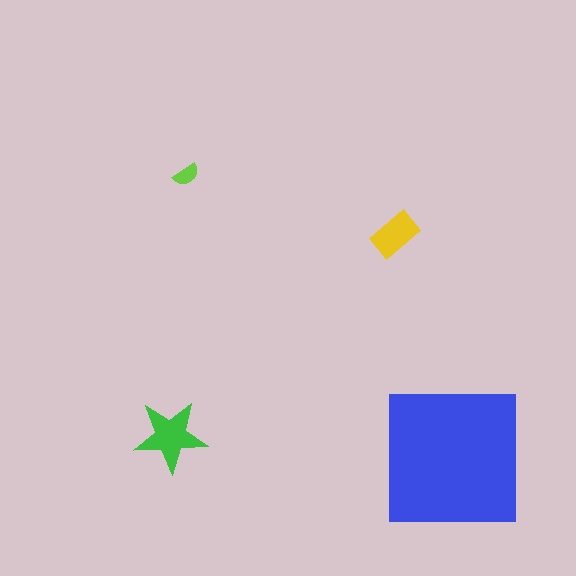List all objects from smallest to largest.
The lime semicircle, the yellow rectangle, the green star, the blue square.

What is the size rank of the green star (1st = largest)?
2nd.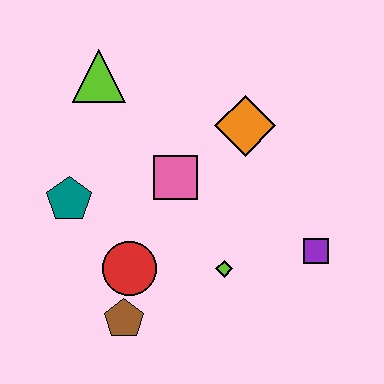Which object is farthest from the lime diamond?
The lime triangle is farthest from the lime diamond.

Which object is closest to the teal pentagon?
The red circle is closest to the teal pentagon.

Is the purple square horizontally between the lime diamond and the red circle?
No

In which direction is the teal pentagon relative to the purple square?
The teal pentagon is to the left of the purple square.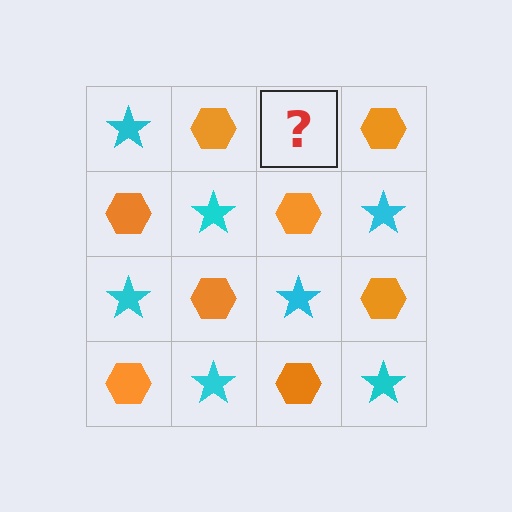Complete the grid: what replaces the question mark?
The question mark should be replaced with a cyan star.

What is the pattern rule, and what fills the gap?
The rule is that it alternates cyan star and orange hexagon in a checkerboard pattern. The gap should be filled with a cyan star.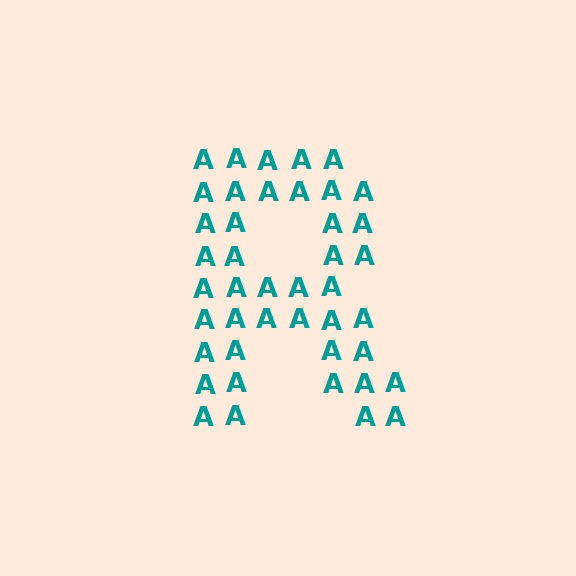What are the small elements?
The small elements are letter A's.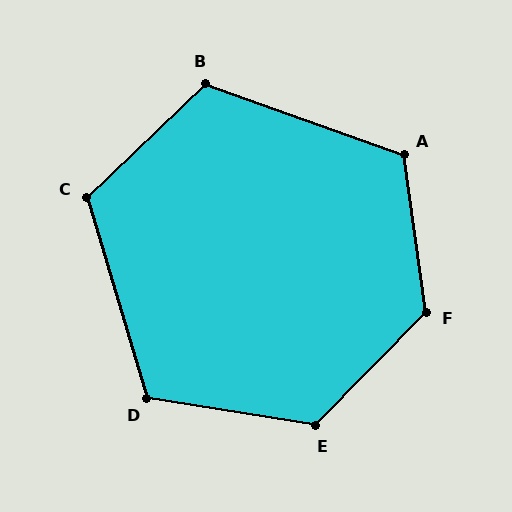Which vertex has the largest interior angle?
F, at approximately 127 degrees.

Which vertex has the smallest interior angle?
D, at approximately 116 degrees.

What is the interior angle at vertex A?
Approximately 118 degrees (obtuse).